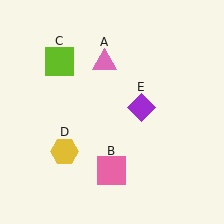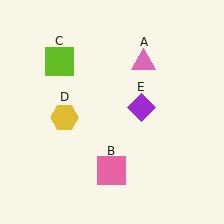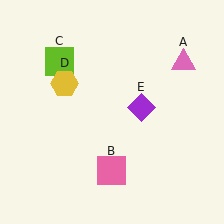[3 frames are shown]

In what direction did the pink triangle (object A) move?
The pink triangle (object A) moved right.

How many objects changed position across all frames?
2 objects changed position: pink triangle (object A), yellow hexagon (object D).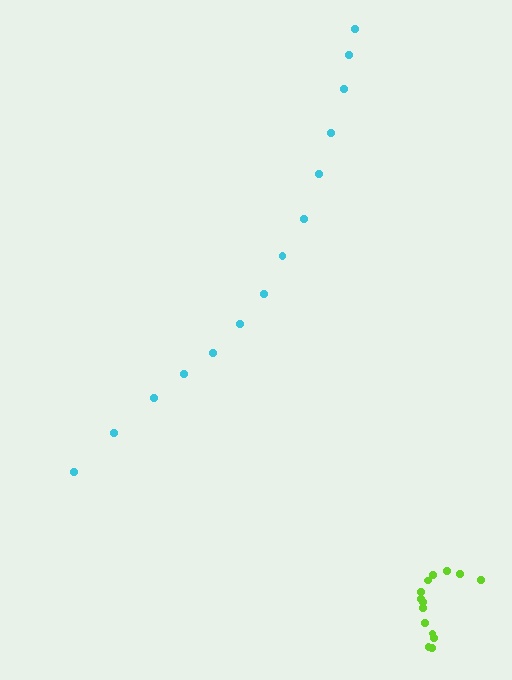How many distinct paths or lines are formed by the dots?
There are 2 distinct paths.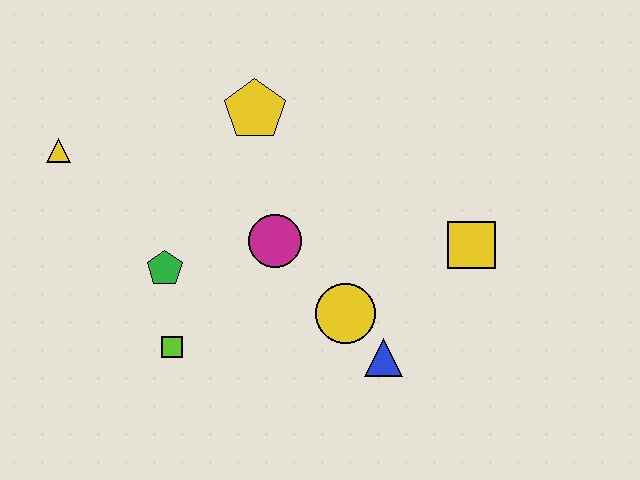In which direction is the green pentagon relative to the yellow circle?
The green pentagon is to the left of the yellow circle.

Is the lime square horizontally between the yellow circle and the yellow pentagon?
No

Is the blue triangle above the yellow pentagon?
No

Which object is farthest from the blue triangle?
The yellow triangle is farthest from the blue triangle.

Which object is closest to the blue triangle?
The yellow circle is closest to the blue triangle.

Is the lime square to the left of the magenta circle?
Yes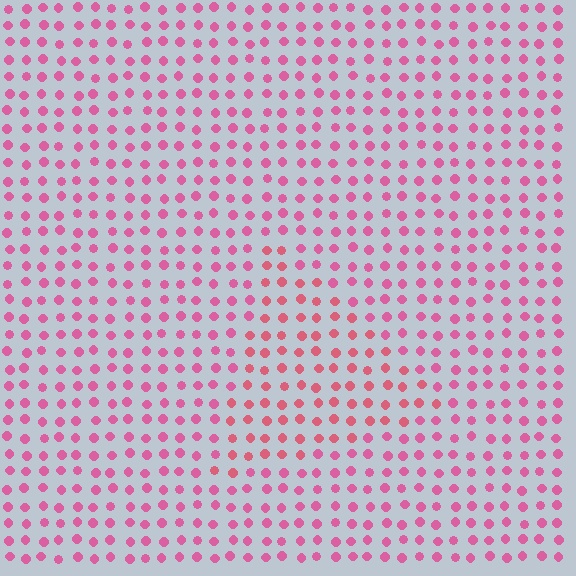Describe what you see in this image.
The image is filled with small pink elements in a uniform arrangement. A triangle-shaped region is visible where the elements are tinted to a slightly different hue, forming a subtle color boundary.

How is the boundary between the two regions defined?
The boundary is defined purely by a slight shift in hue (about 19 degrees). Spacing, size, and orientation are identical on both sides.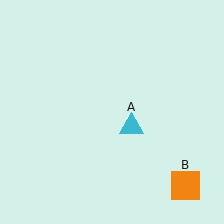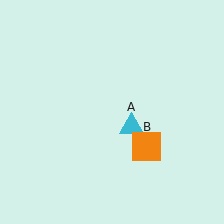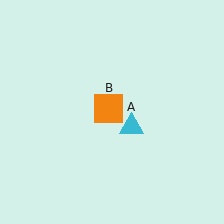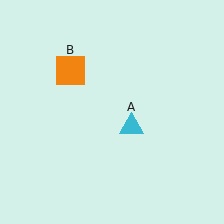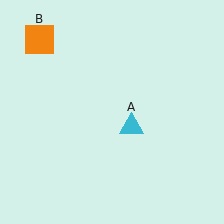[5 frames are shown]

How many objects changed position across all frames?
1 object changed position: orange square (object B).